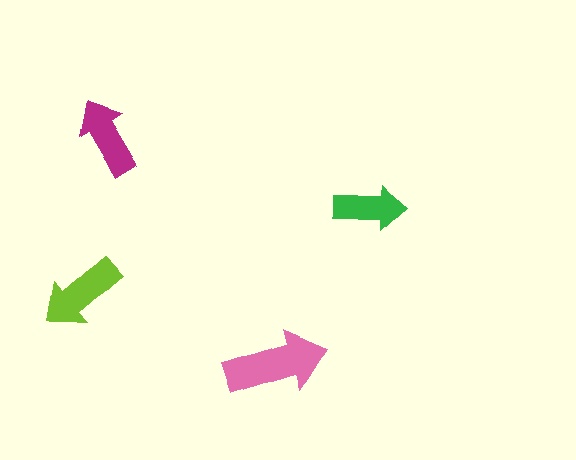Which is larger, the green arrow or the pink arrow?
The pink one.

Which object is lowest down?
The pink arrow is bottommost.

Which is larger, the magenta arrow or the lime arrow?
The lime one.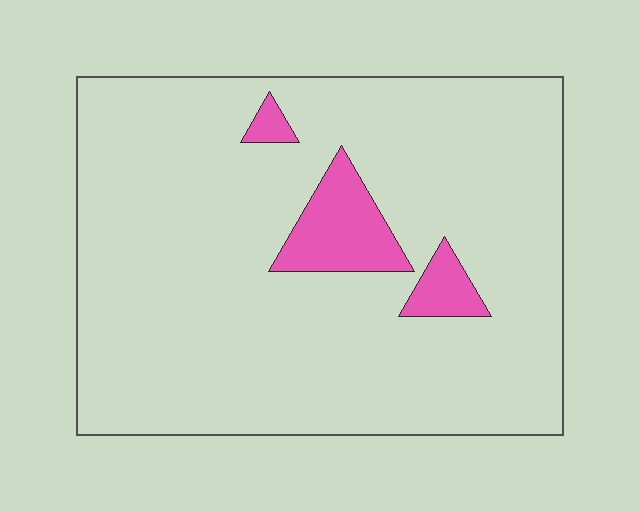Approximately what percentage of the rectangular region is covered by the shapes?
Approximately 10%.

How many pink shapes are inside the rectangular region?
3.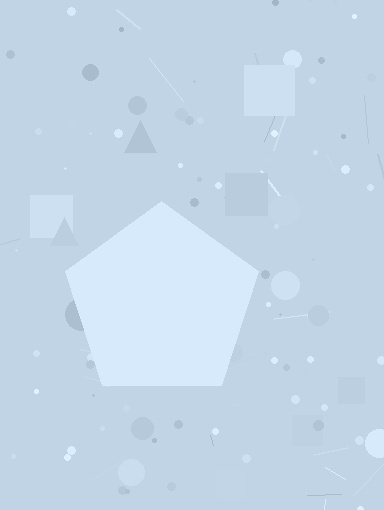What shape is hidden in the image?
A pentagon is hidden in the image.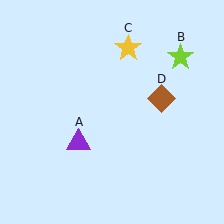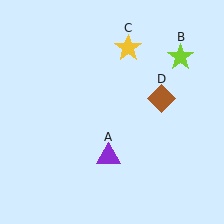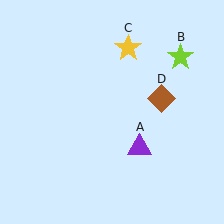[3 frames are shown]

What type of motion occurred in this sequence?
The purple triangle (object A) rotated counterclockwise around the center of the scene.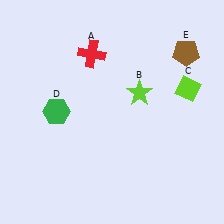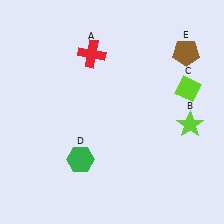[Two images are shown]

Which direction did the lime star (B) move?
The lime star (B) moved right.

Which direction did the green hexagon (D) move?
The green hexagon (D) moved down.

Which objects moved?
The objects that moved are: the lime star (B), the green hexagon (D).